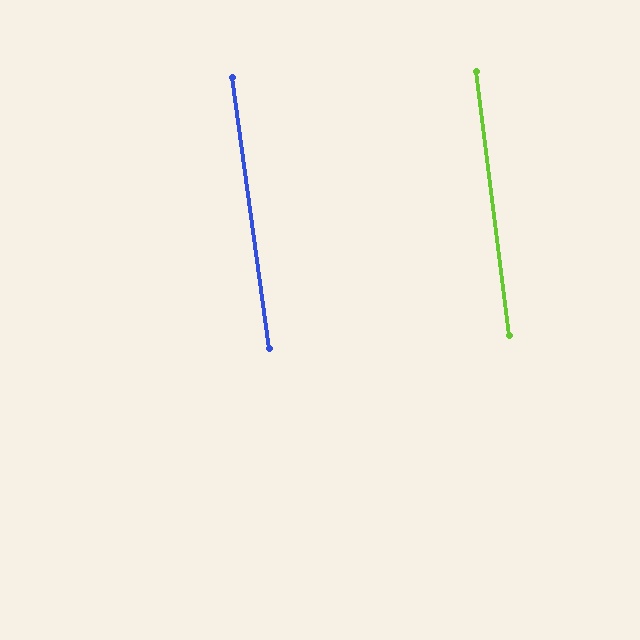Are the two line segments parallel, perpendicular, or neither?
Parallel — their directions differ by only 0.8°.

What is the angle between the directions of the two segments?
Approximately 1 degree.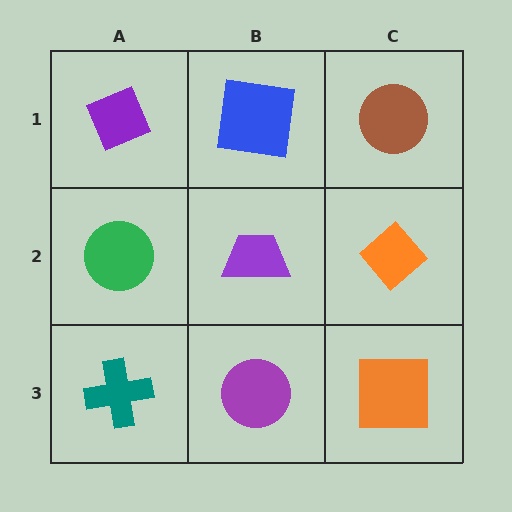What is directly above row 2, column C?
A brown circle.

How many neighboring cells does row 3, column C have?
2.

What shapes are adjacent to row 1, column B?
A purple trapezoid (row 2, column B), a purple diamond (row 1, column A), a brown circle (row 1, column C).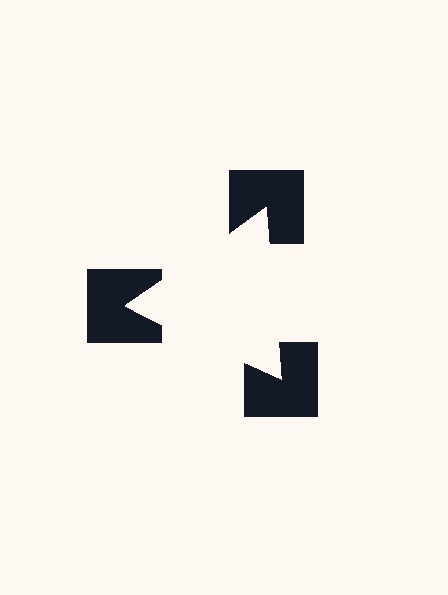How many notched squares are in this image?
There are 3 — one at each vertex of the illusory triangle.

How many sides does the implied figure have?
3 sides.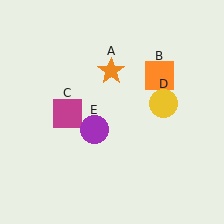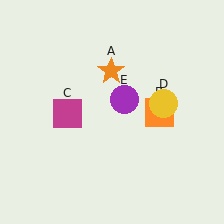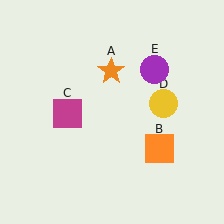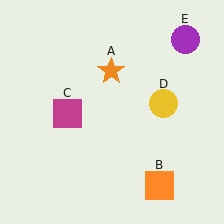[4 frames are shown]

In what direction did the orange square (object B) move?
The orange square (object B) moved down.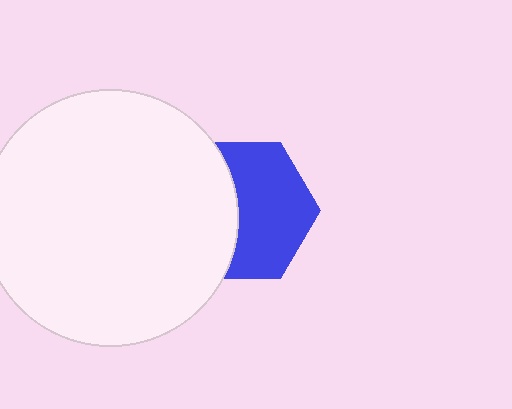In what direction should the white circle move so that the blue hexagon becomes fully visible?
The white circle should move left. That is the shortest direction to clear the overlap and leave the blue hexagon fully visible.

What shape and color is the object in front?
The object in front is a white circle.